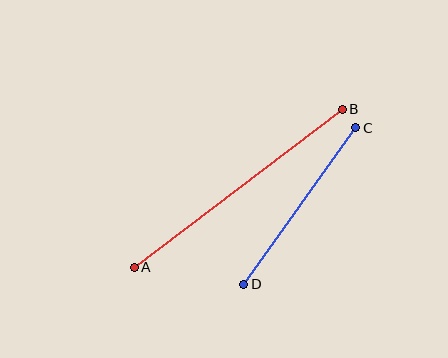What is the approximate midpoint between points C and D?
The midpoint is at approximately (300, 206) pixels.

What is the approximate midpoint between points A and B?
The midpoint is at approximately (238, 188) pixels.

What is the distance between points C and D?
The distance is approximately 192 pixels.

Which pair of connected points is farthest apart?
Points A and B are farthest apart.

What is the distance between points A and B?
The distance is approximately 261 pixels.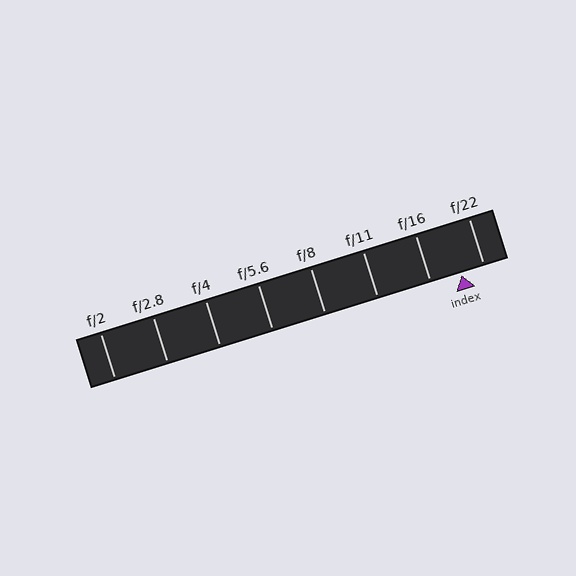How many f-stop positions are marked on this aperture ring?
There are 8 f-stop positions marked.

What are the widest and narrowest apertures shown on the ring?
The widest aperture shown is f/2 and the narrowest is f/22.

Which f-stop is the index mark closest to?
The index mark is closest to f/22.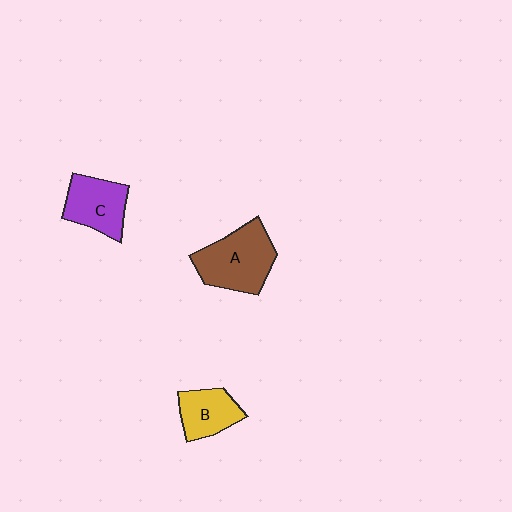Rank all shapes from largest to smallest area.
From largest to smallest: A (brown), C (purple), B (yellow).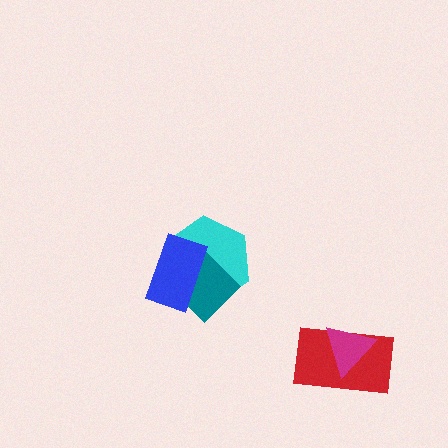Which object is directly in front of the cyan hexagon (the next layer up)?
The teal diamond is directly in front of the cyan hexagon.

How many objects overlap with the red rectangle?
1 object overlaps with the red rectangle.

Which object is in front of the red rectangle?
The magenta triangle is in front of the red rectangle.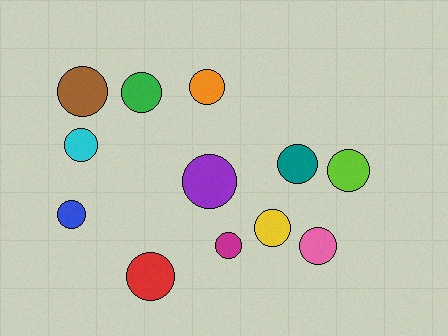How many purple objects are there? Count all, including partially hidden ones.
There is 1 purple object.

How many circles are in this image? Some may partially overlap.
There are 12 circles.